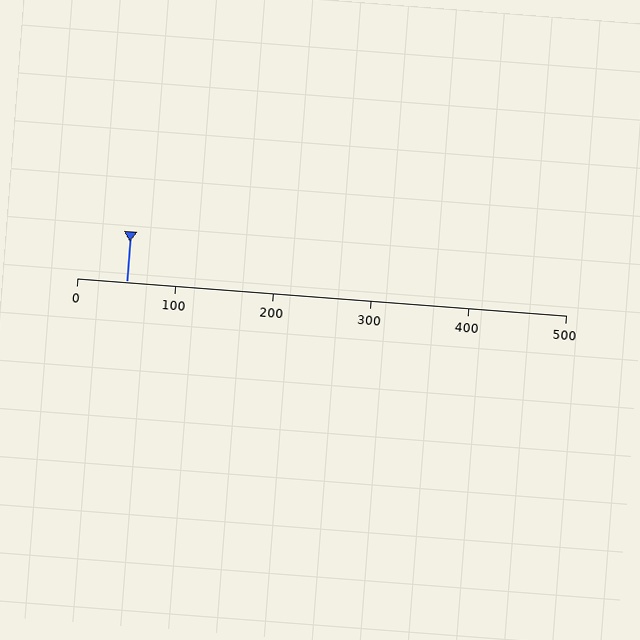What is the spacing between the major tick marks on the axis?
The major ticks are spaced 100 apart.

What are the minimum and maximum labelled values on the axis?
The axis runs from 0 to 500.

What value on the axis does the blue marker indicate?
The marker indicates approximately 50.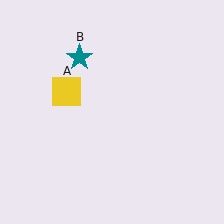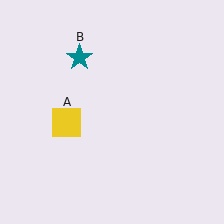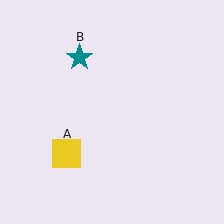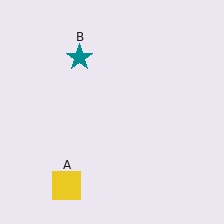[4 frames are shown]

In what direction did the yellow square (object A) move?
The yellow square (object A) moved down.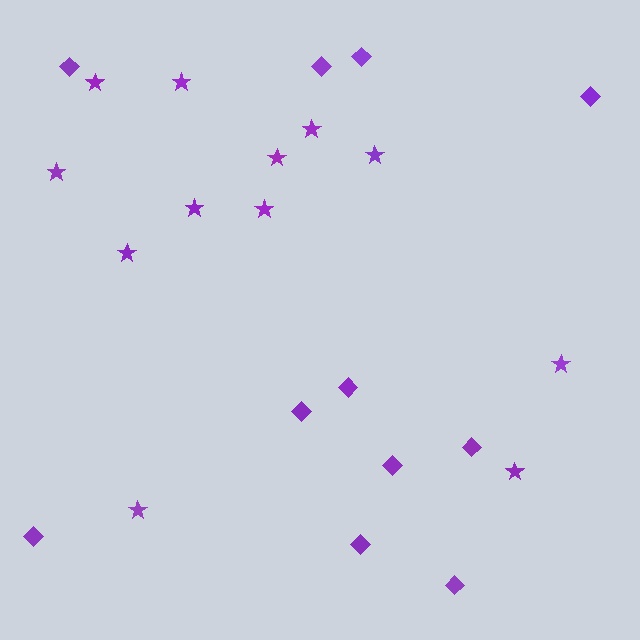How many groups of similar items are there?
There are 2 groups: one group of diamonds (11) and one group of stars (12).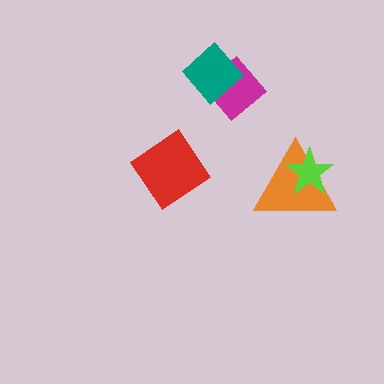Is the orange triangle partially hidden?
Yes, it is partially covered by another shape.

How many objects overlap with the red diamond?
0 objects overlap with the red diamond.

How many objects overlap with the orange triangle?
1 object overlaps with the orange triangle.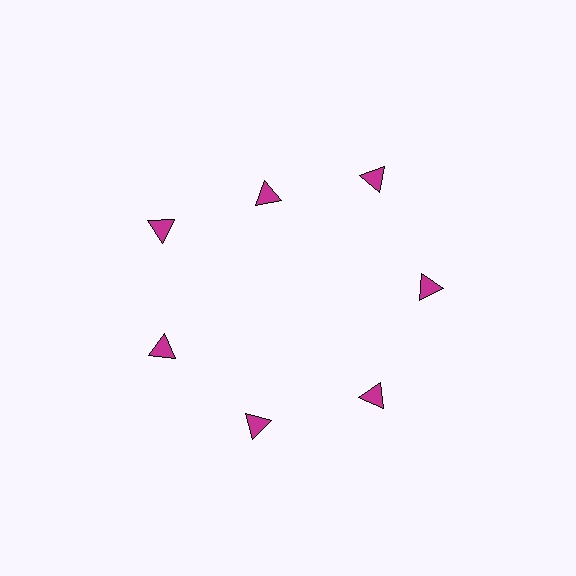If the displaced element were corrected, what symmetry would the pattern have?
It would have 7-fold rotational symmetry — the pattern would map onto itself every 51 degrees.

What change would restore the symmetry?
The symmetry would be restored by moving it outward, back onto the ring so that all 7 triangles sit at equal angles and equal distance from the center.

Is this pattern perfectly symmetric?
No. The 7 magenta triangles are arranged in a ring, but one element near the 12 o'clock position is pulled inward toward the center, breaking the 7-fold rotational symmetry.